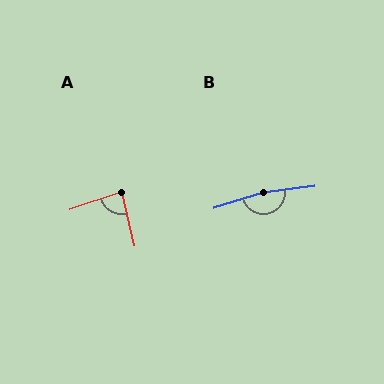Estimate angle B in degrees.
Approximately 170 degrees.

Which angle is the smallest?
A, at approximately 84 degrees.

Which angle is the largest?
B, at approximately 170 degrees.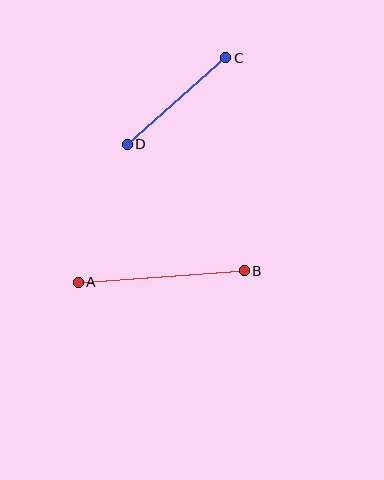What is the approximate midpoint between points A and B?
The midpoint is at approximately (161, 277) pixels.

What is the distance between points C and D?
The distance is approximately 131 pixels.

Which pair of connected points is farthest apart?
Points A and B are farthest apart.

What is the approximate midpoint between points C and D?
The midpoint is at approximately (177, 101) pixels.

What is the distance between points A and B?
The distance is approximately 167 pixels.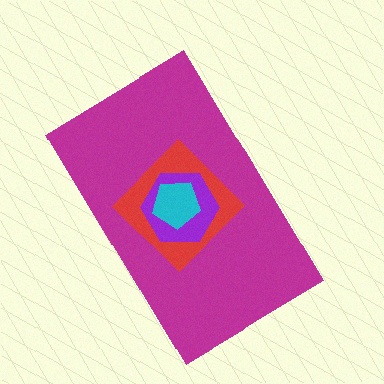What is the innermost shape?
The cyan pentagon.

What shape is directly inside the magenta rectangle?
The red diamond.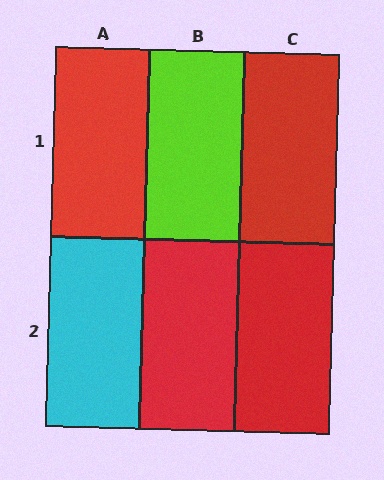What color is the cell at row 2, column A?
Cyan.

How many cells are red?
4 cells are red.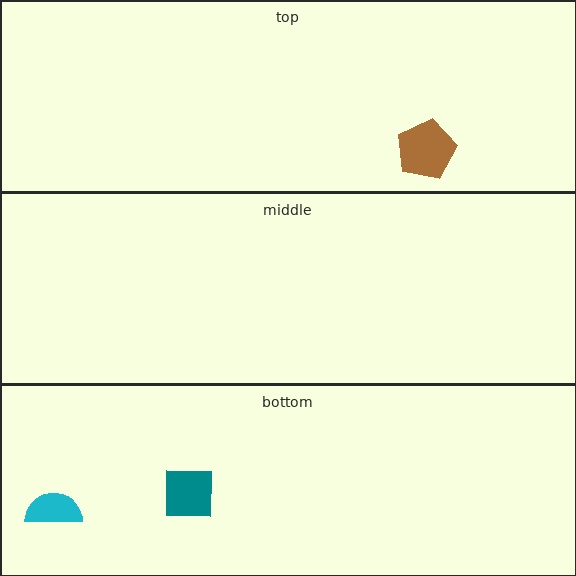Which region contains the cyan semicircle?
The bottom region.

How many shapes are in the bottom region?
2.